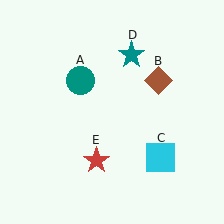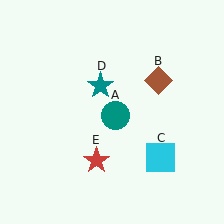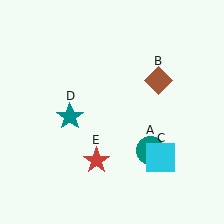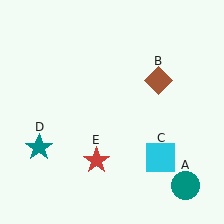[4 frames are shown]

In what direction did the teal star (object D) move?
The teal star (object D) moved down and to the left.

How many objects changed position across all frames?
2 objects changed position: teal circle (object A), teal star (object D).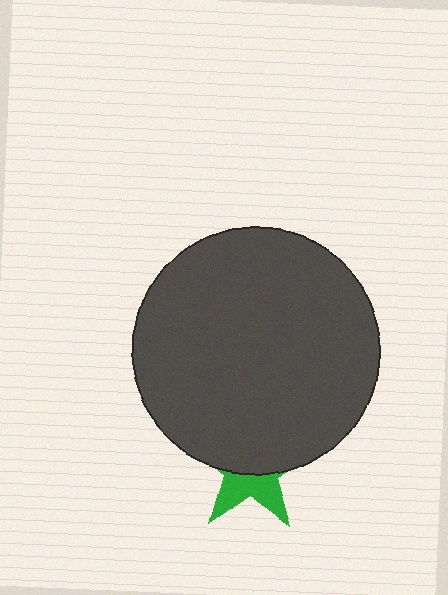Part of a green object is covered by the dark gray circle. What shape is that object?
It is a star.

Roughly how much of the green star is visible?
A small part of it is visible (roughly 40%).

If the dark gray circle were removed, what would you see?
You would see the complete green star.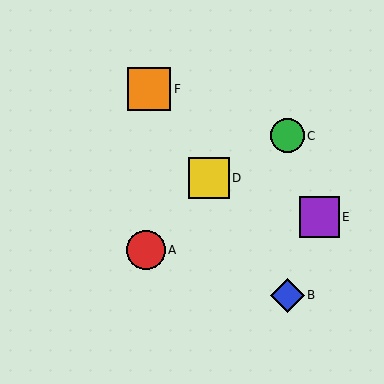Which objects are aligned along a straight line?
Objects B, D, F are aligned along a straight line.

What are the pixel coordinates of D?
Object D is at (209, 178).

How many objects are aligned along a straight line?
3 objects (B, D, F) are aligned along a straight line.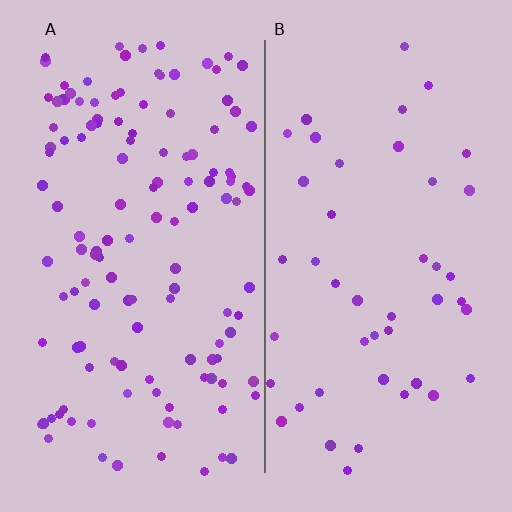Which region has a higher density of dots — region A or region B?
A (the left).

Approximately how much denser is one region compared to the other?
Approximately 2.8× — region A over region B.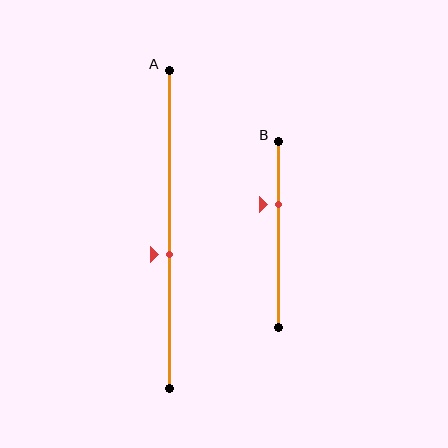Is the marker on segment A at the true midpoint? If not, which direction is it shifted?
No, the marker on segment A is shifted downward by about 8% of the segment length.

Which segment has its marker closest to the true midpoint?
Segment A has its marker closest to the true midpoint.